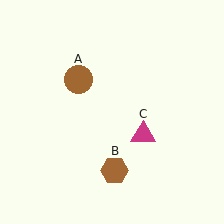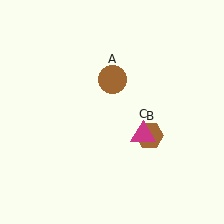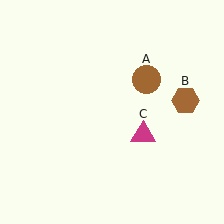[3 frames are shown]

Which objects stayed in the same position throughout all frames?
Magenta triangle (object C) remained stationary.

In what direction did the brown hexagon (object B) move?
The brown hexagon (object B) moved up and to the right.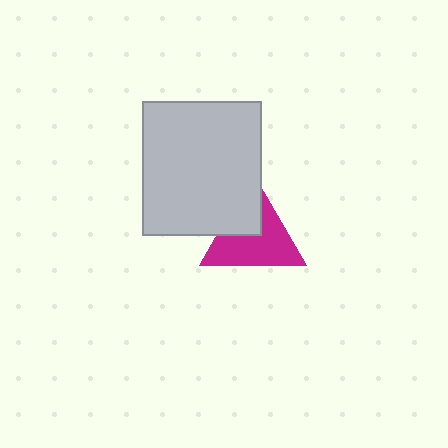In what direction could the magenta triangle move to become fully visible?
The magenta triangle could move toward the lower-right. That would shift it out from behind the light gray rectangle entirely.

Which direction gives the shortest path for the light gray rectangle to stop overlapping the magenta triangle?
Moving toward the upper-left gives the shortest separation.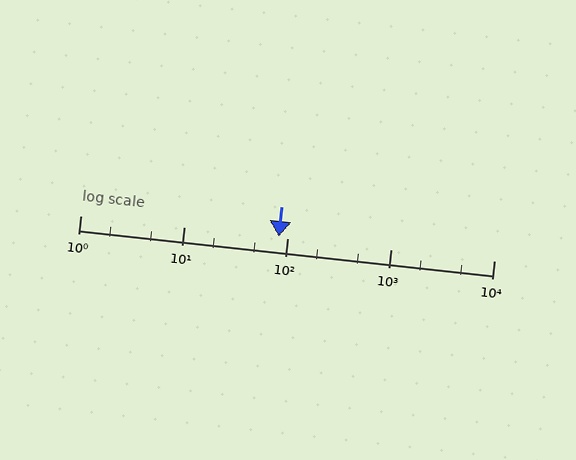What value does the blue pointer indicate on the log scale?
The pointer indicates approximately 82.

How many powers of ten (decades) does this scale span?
The scale spans 4 decades, from 1 to 10000.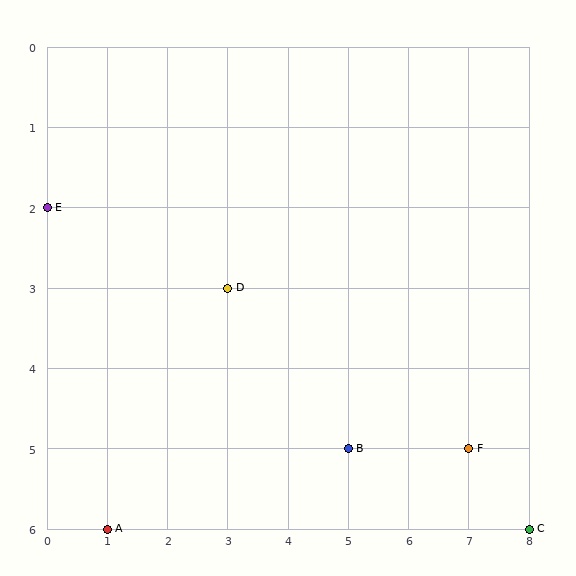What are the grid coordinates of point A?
Point A is at grid coordinates (1, 6).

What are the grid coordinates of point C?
Point C is at grid coordinates (8, 6).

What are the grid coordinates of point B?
Point B is at grid coordinates (5, 5).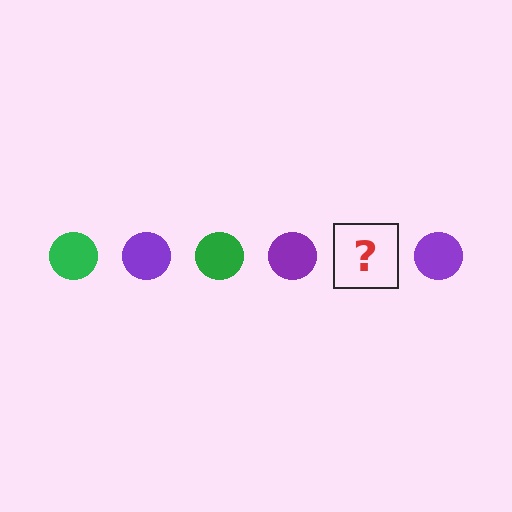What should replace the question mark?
The question mark should be replaced with a green circle.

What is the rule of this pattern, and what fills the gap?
The rule is that the pattern cycles through green, purple circles. The gap should be filled with a green circle.